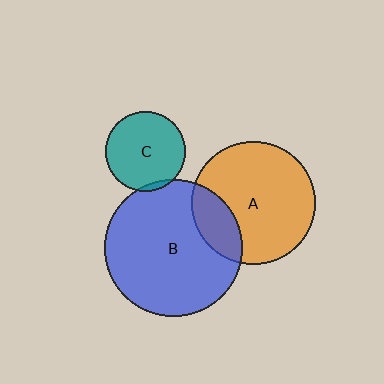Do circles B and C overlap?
Yes.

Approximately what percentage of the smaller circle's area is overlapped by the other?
Approximately 5%.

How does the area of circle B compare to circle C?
Approximately 3.0 times.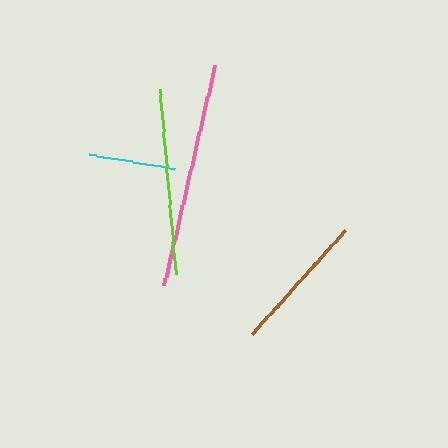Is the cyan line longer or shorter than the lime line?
The lime line is longer than the cyan line.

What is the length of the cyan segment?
The cyan segment is approximately 87 pixels long.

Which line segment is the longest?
The pink line is the longest at approximately 227 pixels.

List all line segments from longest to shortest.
From longest to shortest: pink, lime, brown, cyan.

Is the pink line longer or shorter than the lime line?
The pink line is longer than the lime line.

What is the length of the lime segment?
The lime segment is approximately 186 pixels long.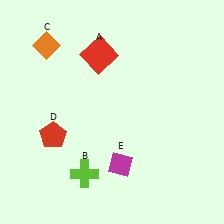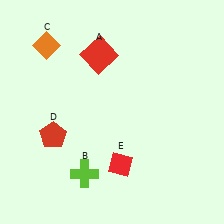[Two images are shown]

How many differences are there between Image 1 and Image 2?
There is 1 difference between the two images.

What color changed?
The diamond (E) changed from magenta in Image 1 to red in Image 2.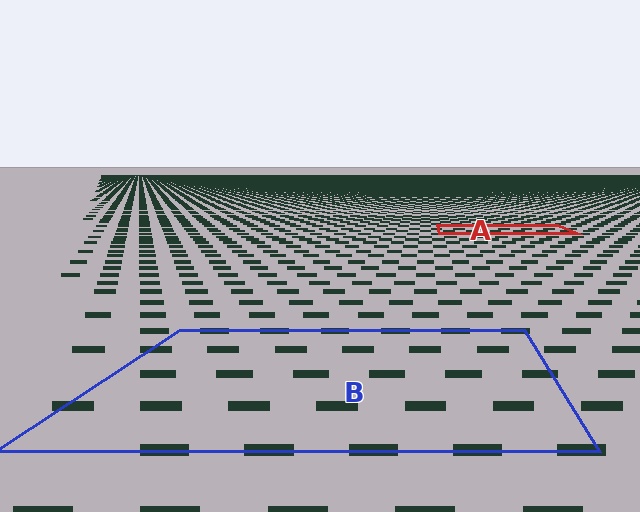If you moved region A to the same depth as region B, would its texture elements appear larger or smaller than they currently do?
They would appear larger. At a closer depth, the same texture elements are projected at a bigger on-screen size.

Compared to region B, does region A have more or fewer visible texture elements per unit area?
Region A has more texture elements per unit area — they are packed more densely because it is farther away.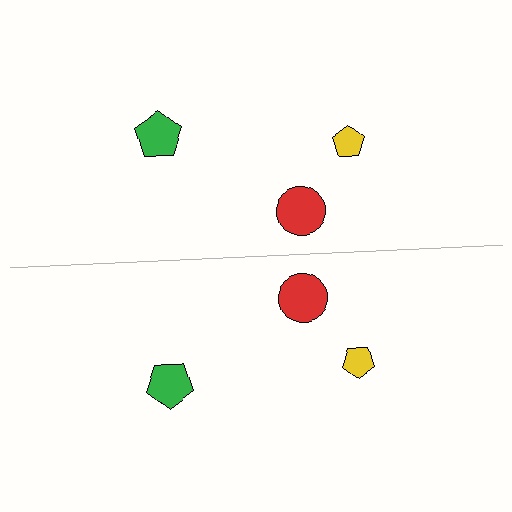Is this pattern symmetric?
Yes, this pattern has bilateral (reflection) symmetry.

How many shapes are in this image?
There are 6 shapes in this image.